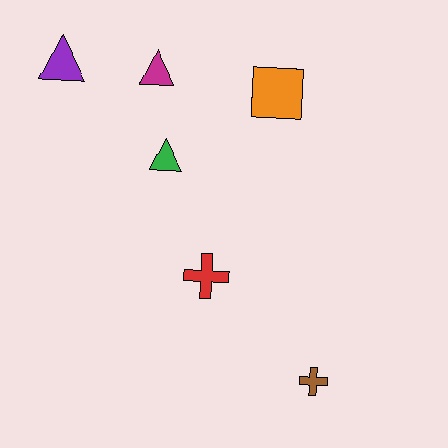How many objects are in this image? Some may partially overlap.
There are 6 objects.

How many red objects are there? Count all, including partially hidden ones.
There is 1 red object.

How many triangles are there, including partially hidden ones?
There are 3 triangles.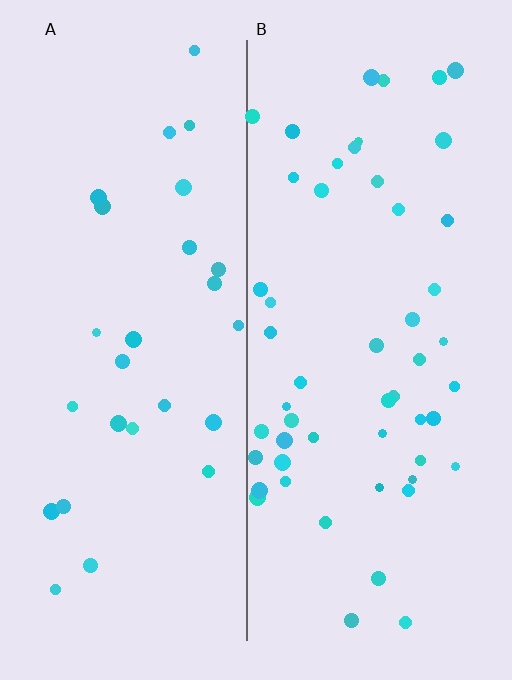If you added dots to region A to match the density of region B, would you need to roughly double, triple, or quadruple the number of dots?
Approximately double.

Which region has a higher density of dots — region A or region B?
B (the right).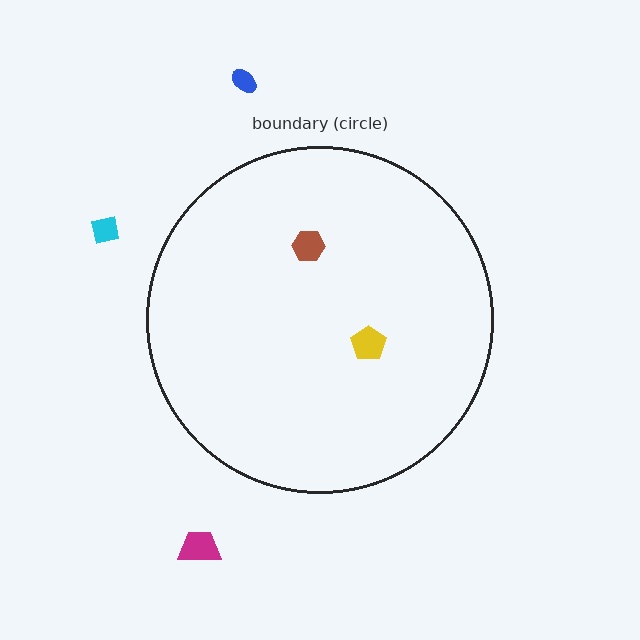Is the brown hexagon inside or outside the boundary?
Inside.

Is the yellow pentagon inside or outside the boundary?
Inside.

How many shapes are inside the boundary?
2 inside, 3 outside.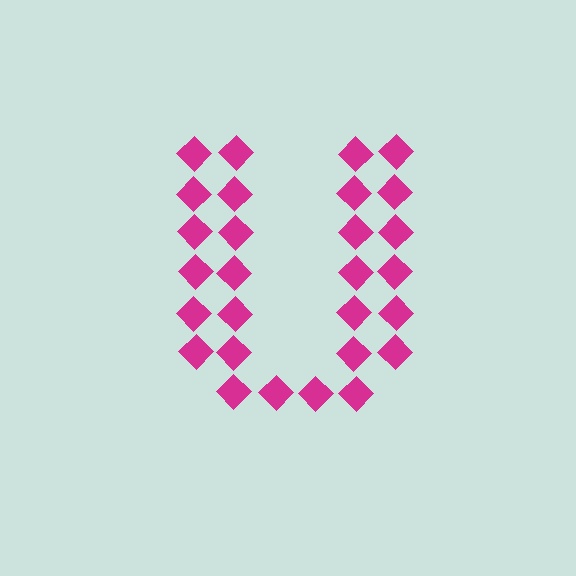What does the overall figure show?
The overall figure shows the letter U.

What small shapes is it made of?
It is made of small diamonds.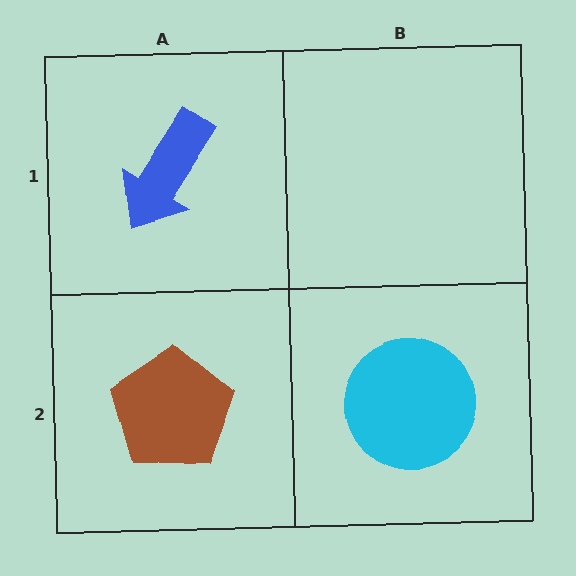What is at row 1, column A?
A blue arrow.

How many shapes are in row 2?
2 shapes.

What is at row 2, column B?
A cyan circle.